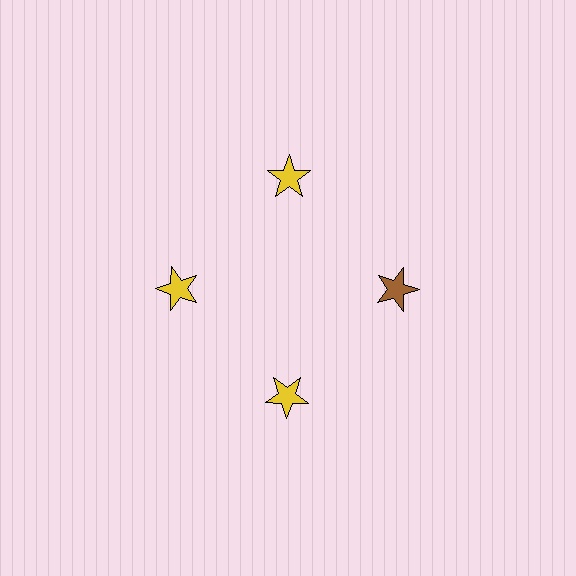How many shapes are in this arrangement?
There are 4 shapes arranged in a ring pattern.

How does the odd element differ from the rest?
It has a different color: brown instead of yellow.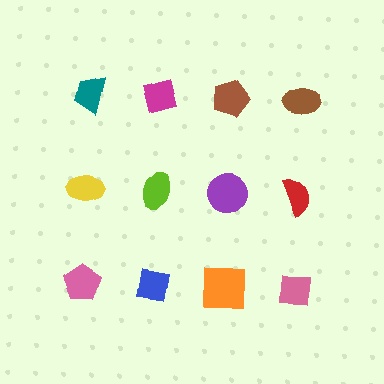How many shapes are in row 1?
4 shapes.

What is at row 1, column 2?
A magenta square.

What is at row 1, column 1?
A teal trapezoid.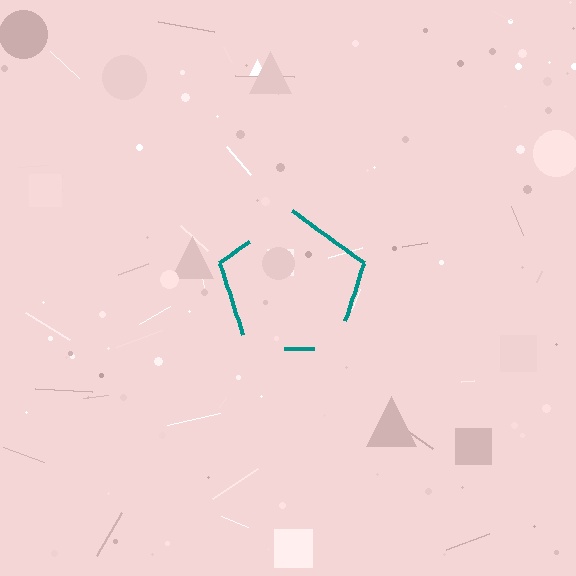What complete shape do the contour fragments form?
The contour fragments form a pentagon.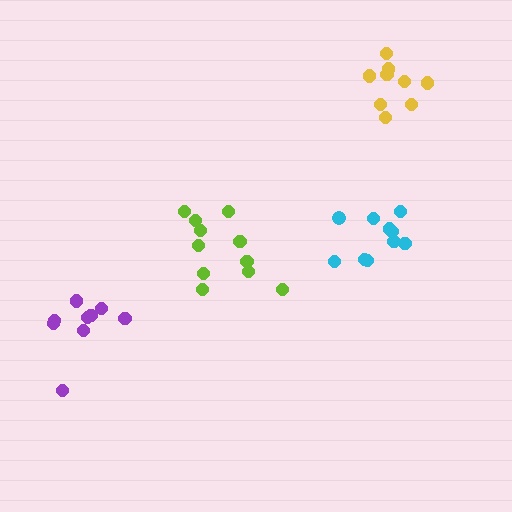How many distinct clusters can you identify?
There are 4 distinct clusters.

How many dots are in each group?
Group 1: 9 dots, Group 2: 9 dots, Group 3: 11 dots, Group 4: 10 dots (39 total).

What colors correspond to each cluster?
The clusters are colored: purple, yellow, lime, cyan.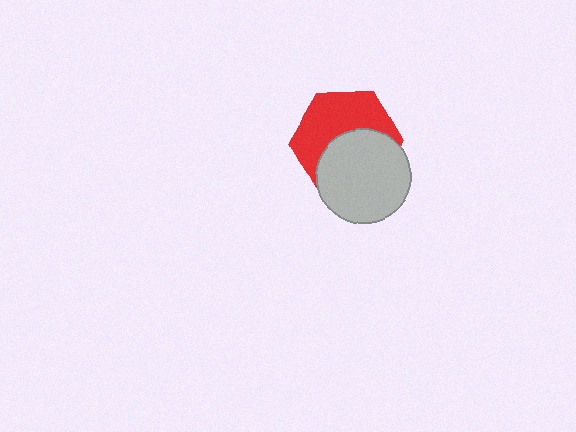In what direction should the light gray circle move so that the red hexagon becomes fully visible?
The light gray circle should move down. That is the shortest direction to clear the overlap and leave the red hexagon fully visible.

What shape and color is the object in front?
The object in front is a light gray circle.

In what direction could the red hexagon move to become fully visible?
The red hexagon could move up. That would shift it out from behind the light gray circle entirely.